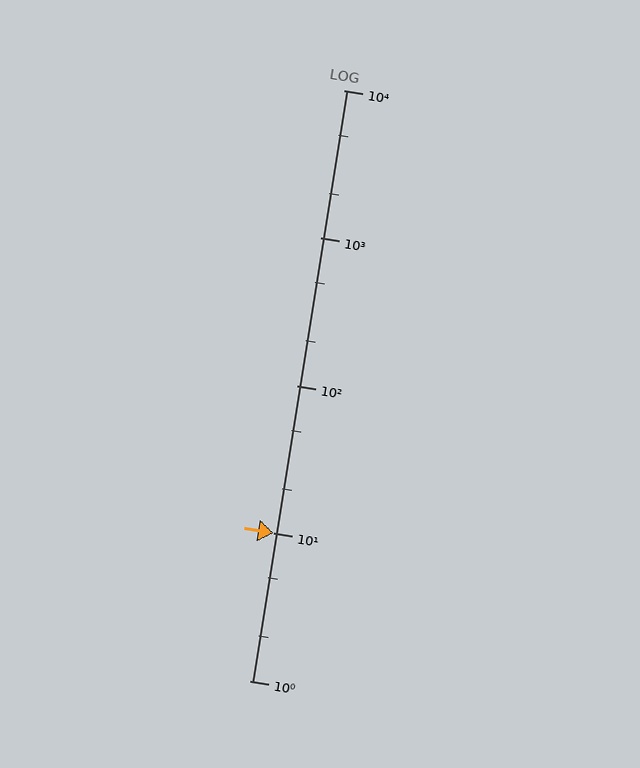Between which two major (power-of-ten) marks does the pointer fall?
The pointer is between 10 and 100.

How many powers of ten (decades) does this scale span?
The scale spans 4 decades, from 1 to 10000.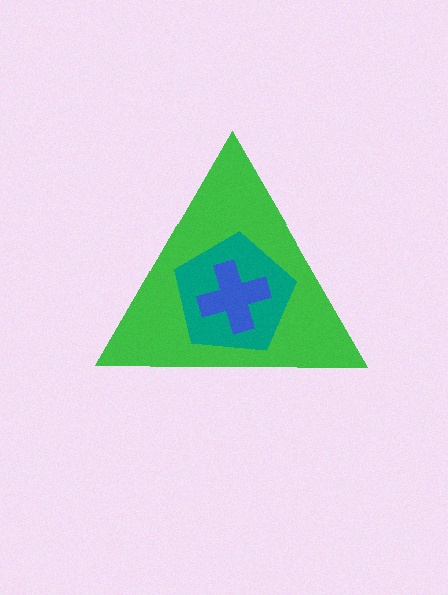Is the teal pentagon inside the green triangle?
Yes.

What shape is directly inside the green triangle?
The teal pentagon.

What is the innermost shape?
The blue cross.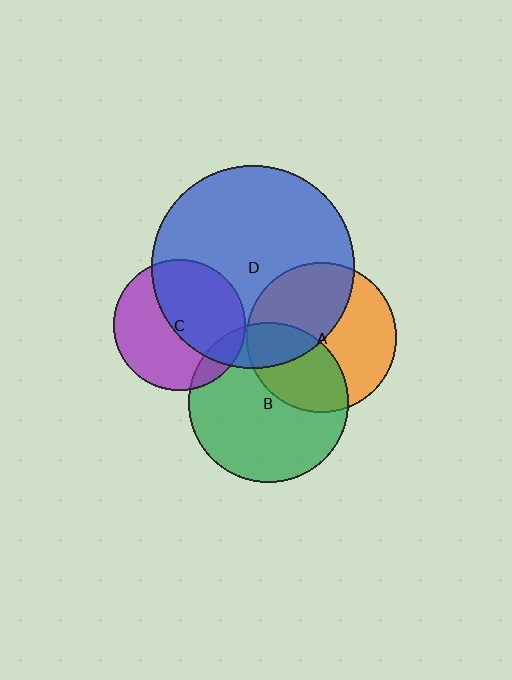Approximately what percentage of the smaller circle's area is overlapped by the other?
Approximately 35%.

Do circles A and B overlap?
Yes.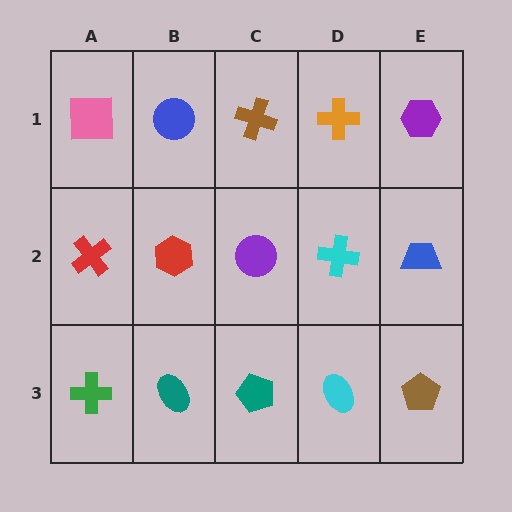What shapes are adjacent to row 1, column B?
A red hexagon (row 2, column B), a pink square (row 1, column A), a brown cross (row 1, column C).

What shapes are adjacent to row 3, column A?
A red cross (row 2, column A), a teal ellipse (row 3, column B).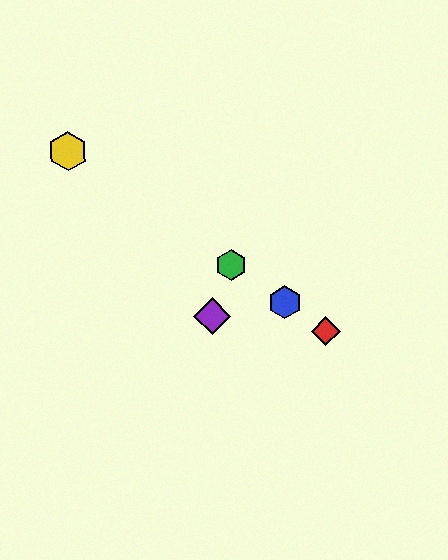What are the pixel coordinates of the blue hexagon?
The blue hexagon is at (285, 302).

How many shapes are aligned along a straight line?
4 shapes (the red diamond, the blue hexagon, the green hexagon, the yellow hexagon) are aligned along a straight line.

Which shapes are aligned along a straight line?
The red diamond, the blue hexagon, the green hexagon, the yellow hexagon are aligned along a straight line.